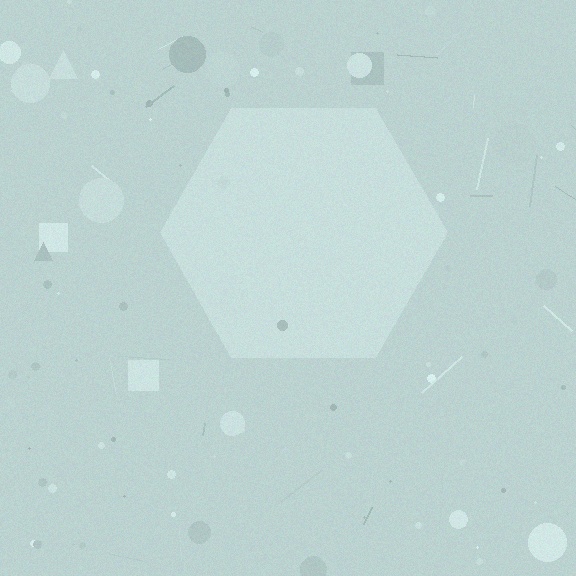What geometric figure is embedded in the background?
A hexagon is embedded in the background.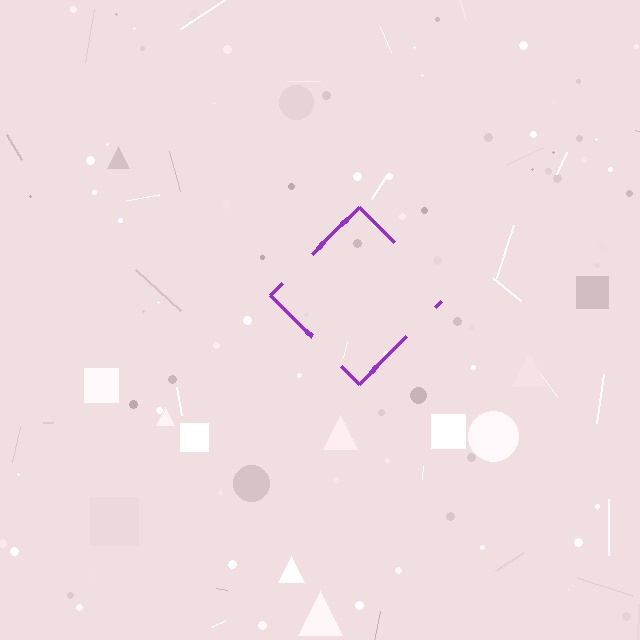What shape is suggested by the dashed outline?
The dashed outline suggests a diamond.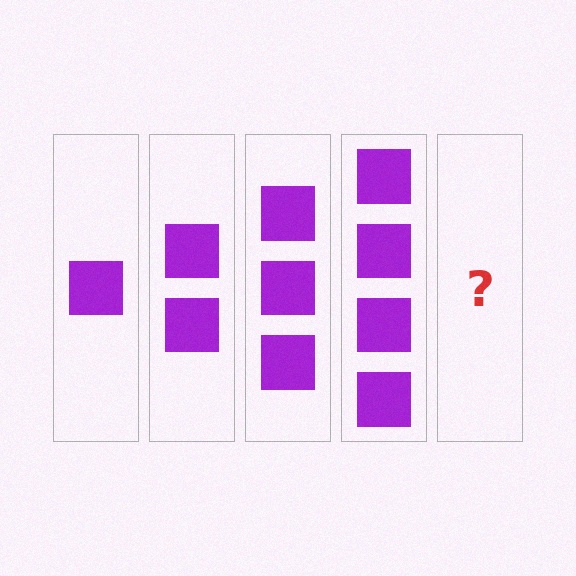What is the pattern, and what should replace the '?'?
The pattern is that each step adds one more square. The '?' should be 5 squares.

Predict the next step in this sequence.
The next step is 5 squares.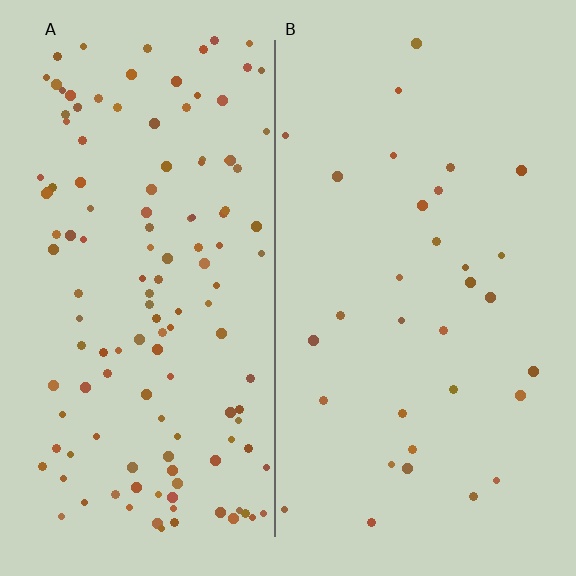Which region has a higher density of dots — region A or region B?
A (the left).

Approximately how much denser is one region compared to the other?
Approximately 4.2× — region A over region B.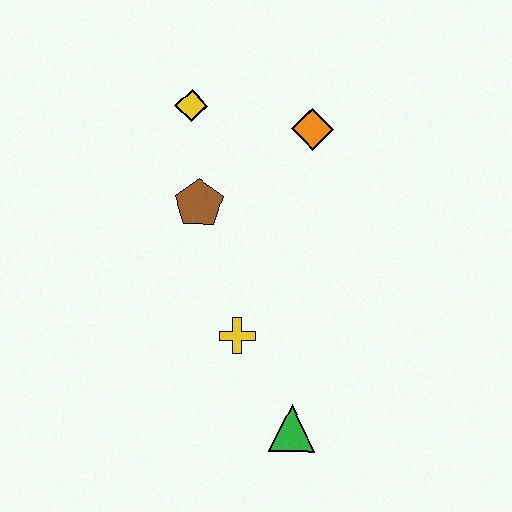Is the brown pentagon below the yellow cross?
No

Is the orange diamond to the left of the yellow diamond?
No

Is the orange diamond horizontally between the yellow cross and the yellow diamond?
No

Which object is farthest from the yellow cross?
The yellow diamond is farthest from the yellow cross.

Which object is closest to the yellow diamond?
The brown pentagon is closest to the yellow diamond.